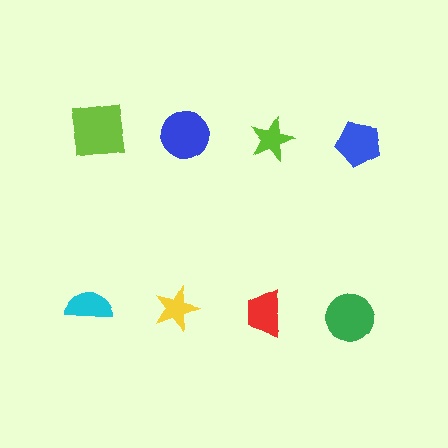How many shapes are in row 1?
4 shapes.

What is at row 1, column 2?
A blue circle.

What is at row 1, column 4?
A blue pentagon.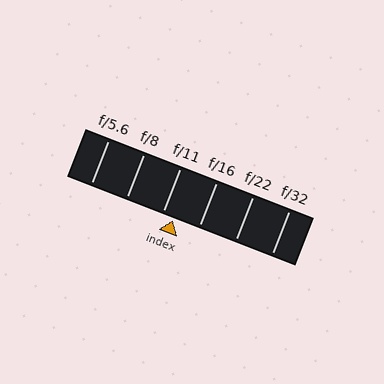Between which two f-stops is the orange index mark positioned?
The index mark is between f/11 and f/16.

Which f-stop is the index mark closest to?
The index mark is closest to f/11.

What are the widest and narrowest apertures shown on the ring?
The widest aperture shown is f/5.6 and the narrowest is f/32.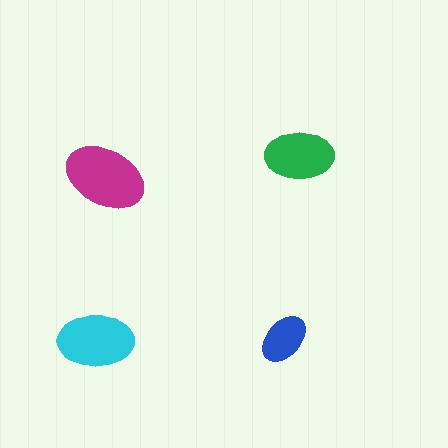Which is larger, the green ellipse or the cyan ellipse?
The cyan one.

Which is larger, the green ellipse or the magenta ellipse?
The magenta one.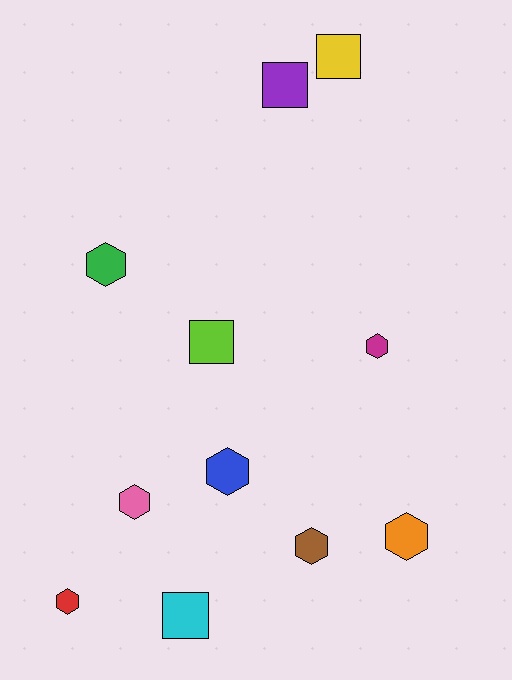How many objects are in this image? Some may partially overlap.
There are 11 objects.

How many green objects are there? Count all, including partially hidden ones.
There is 1 green object.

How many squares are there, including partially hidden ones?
There are 4 squares.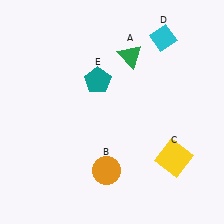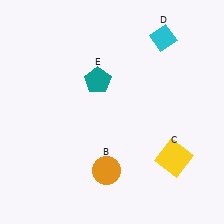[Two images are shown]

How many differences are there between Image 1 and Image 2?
There is 1 difference between the two images.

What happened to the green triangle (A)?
The green triangle (A) was removed in Image 2. It was in the top-right area of Image 1.